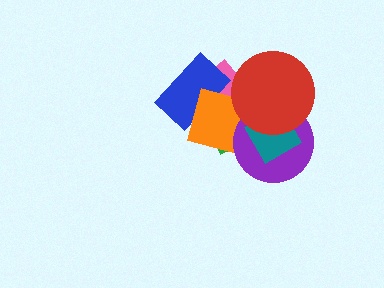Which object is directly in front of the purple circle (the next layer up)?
The teal diamond is directly in front of the purple circle.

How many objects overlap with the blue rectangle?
3 objects overlap with the blue rectangle.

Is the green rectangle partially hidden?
Yes, it is partially covered by another shape.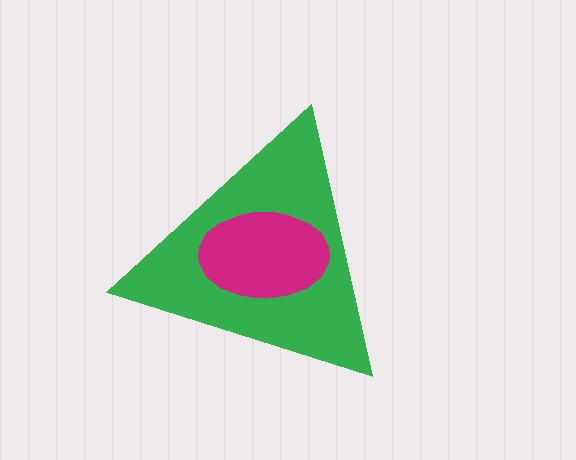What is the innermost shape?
The magenta ellipse.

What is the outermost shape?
The green triangle.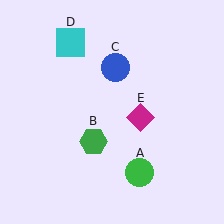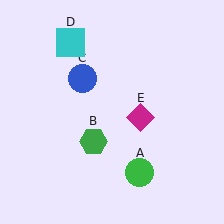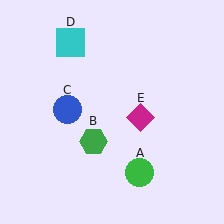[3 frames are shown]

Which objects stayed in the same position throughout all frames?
Green circle (object A) and green hexagon (object B) and cyan square (object D) and magenta diamond (object E) remained stationary.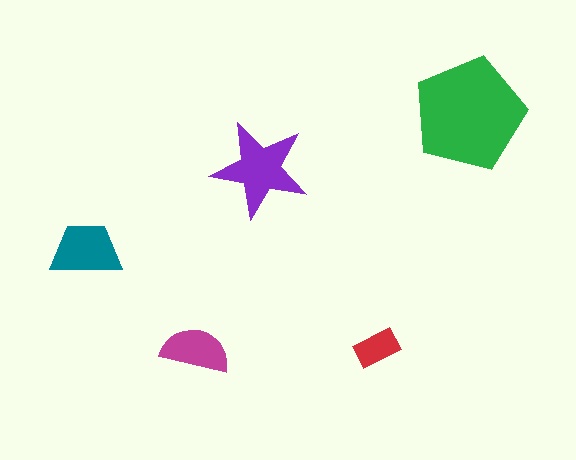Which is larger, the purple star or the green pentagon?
The green pentagon.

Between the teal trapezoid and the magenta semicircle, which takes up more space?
The teal trapezoid.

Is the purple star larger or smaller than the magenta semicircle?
Larger.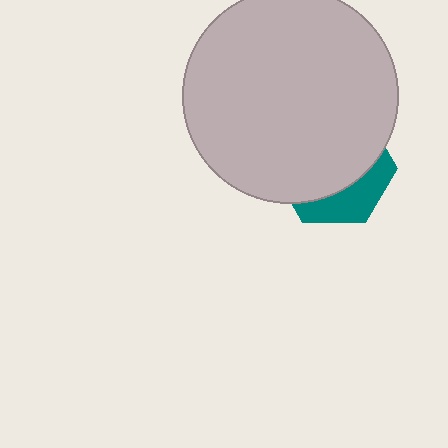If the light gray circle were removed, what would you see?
You would see the complete teal hexagon.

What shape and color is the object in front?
The object in front is a light gray circle.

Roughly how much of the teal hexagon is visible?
A small part of it is visible (roughly 30%).